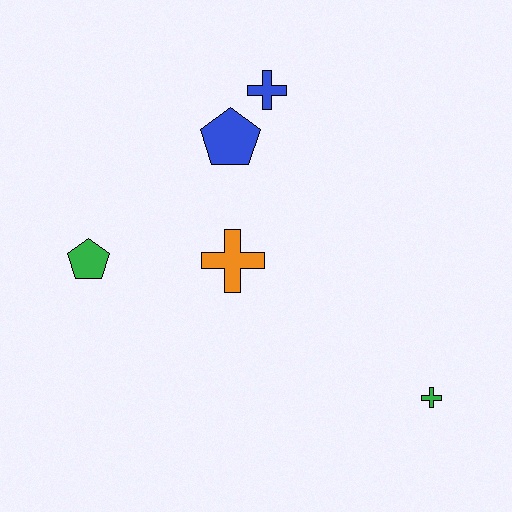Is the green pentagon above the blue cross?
No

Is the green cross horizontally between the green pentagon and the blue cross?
No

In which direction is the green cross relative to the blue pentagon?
The green cross is below the blue pentagon.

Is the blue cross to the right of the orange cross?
Yes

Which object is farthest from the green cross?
The green pentagon is farthest from the green cross.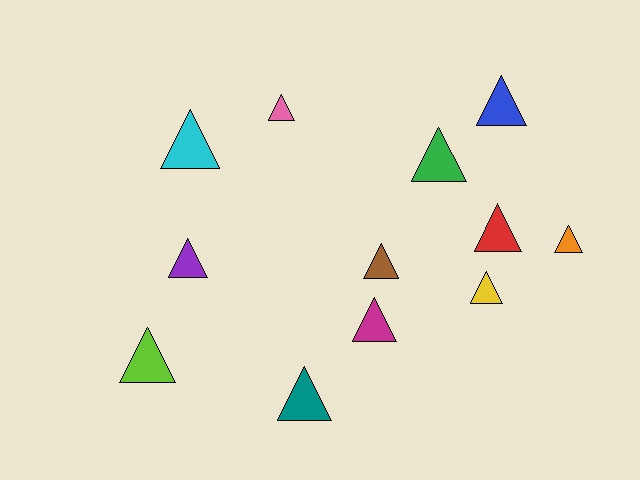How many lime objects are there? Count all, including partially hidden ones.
There is 1 lime object.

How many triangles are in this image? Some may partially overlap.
There are 12 triangles.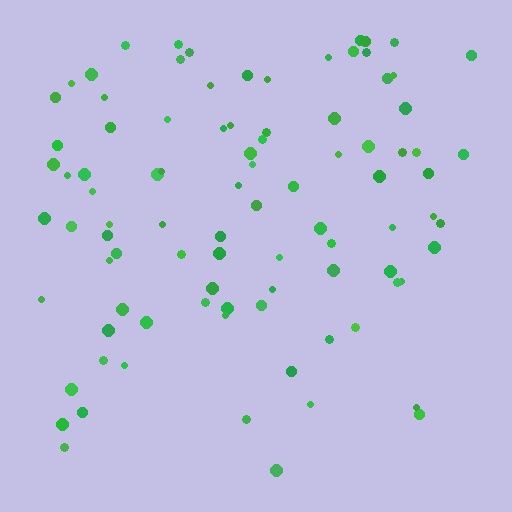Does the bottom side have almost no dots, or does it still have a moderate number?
Still a moderate number, just noticeably fewer than the top.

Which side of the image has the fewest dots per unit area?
The bottom.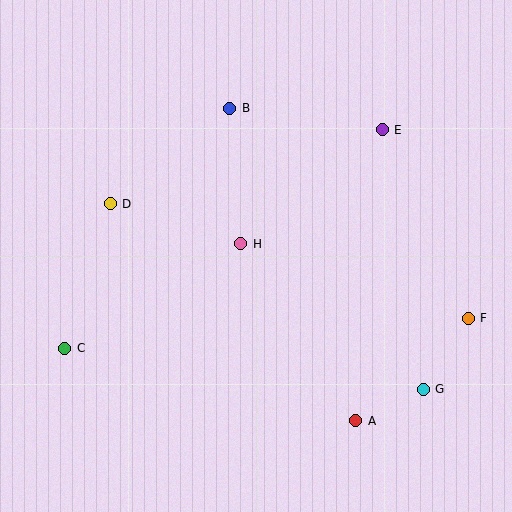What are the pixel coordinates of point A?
Point A is at (356, 421).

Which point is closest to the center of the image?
Point H at (241, 244) is closest to the center.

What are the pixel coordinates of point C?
Point C is at (65, 348).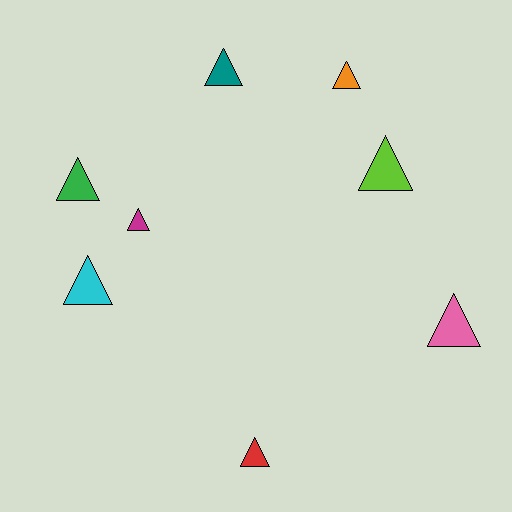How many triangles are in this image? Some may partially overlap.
There are 8 triangles.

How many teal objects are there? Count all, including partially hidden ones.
There is 1 teal object.